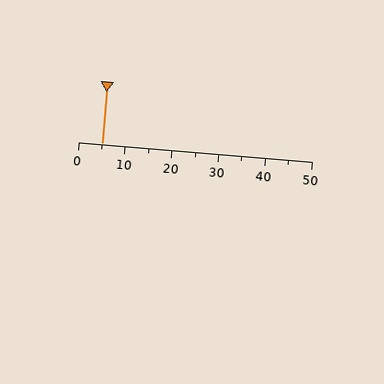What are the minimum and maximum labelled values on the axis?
The axis runs from 0 to 50.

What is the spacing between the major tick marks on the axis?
The major ticks are spaced 10 apart.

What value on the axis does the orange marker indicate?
The marker indicates approximately 5.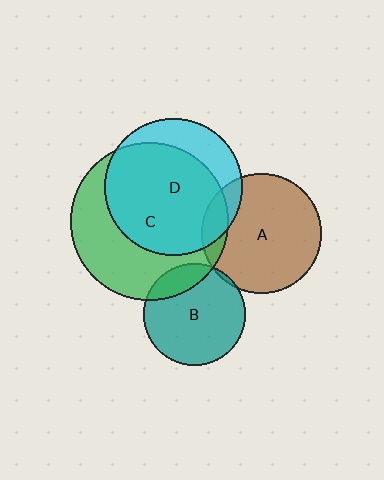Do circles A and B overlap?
Yes.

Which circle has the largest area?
Circle C (green).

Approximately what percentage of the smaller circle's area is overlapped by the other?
Approximately 5%.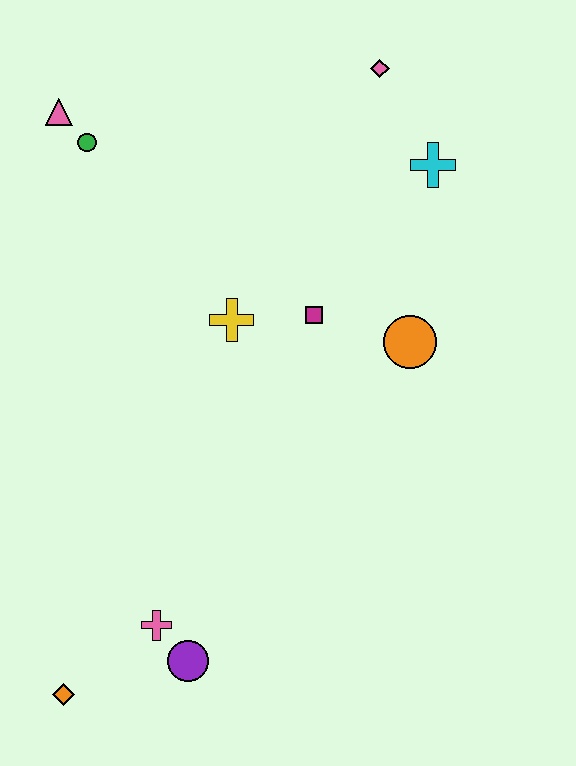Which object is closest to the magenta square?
The yellow cross is closest to the magenta square.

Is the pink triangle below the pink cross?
No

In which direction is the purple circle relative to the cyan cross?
The purple circle is below the cyan cross.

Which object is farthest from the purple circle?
The pink diamond is farthest from the purple circle.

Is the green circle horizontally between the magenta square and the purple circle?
No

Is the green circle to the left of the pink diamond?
Yes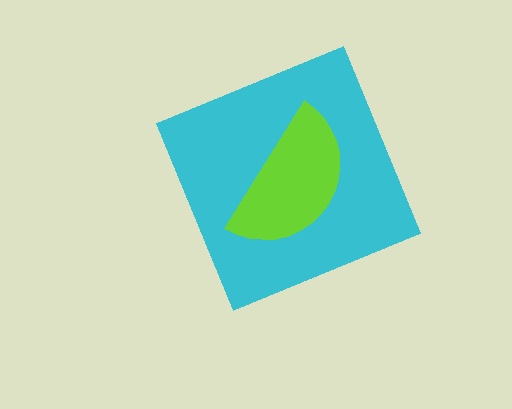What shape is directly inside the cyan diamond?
The lime semicircle.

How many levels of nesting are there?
2.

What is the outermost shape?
The cyan diamond.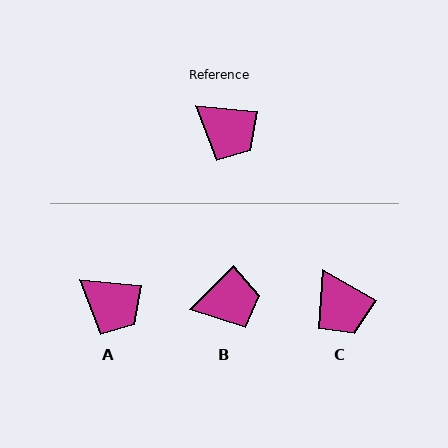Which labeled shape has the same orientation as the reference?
A.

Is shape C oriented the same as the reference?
No, it is off by about 25 degrees.